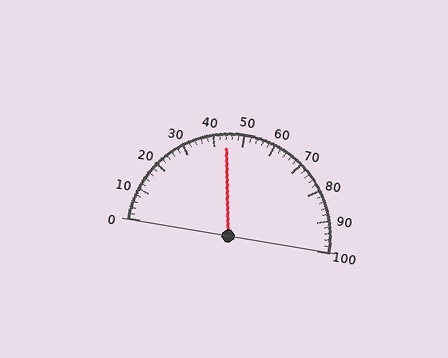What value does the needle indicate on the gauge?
The needle indicates approximately 44.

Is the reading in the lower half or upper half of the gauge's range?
The reading is in the lower half of the range (0 to 100).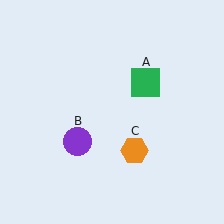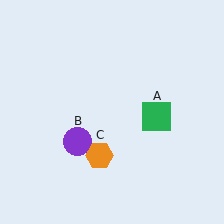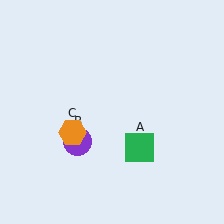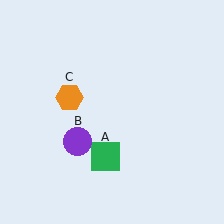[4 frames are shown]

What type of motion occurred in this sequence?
The green square (object A), orange hexagon (object C) rotated clockwise around the center of the scene.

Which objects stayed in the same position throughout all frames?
Purple circle (object B) remained stationary.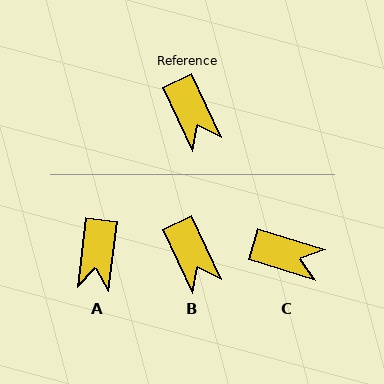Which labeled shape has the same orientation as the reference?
B.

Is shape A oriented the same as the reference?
No, it is off by about 32 degrees.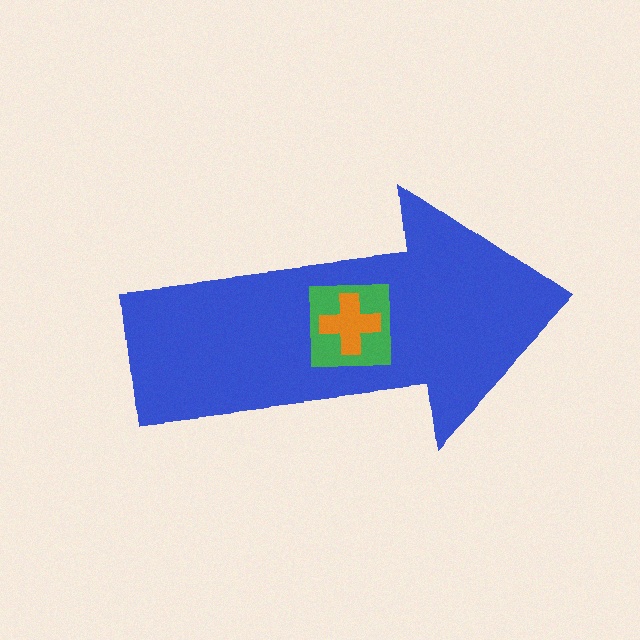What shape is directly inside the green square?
The orange cross.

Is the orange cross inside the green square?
Yes.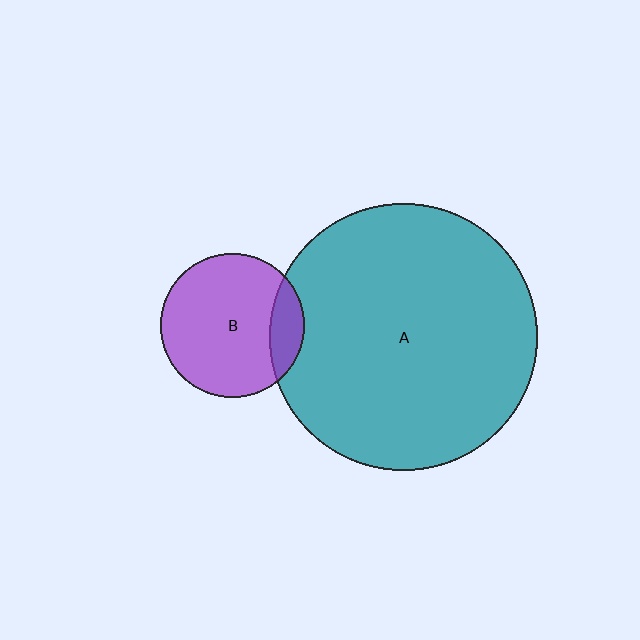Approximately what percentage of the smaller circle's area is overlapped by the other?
Approximately 15%.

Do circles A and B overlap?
Yes.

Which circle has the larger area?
Circle A (teal).